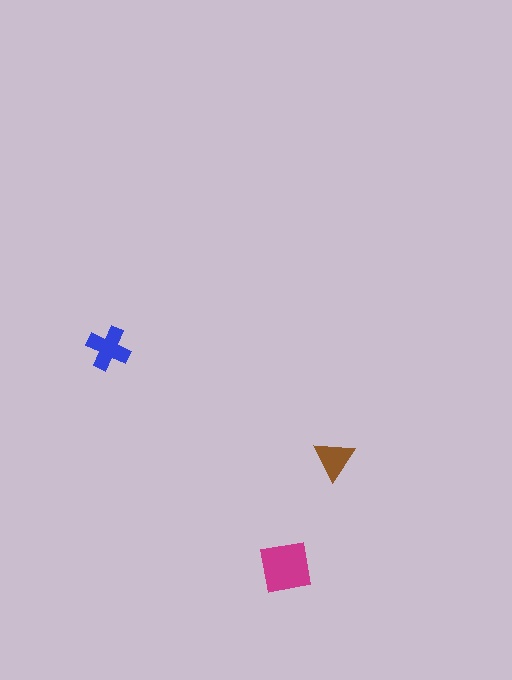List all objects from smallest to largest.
The brown triangle, the blue cross, the magenta square.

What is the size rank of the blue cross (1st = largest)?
2nd.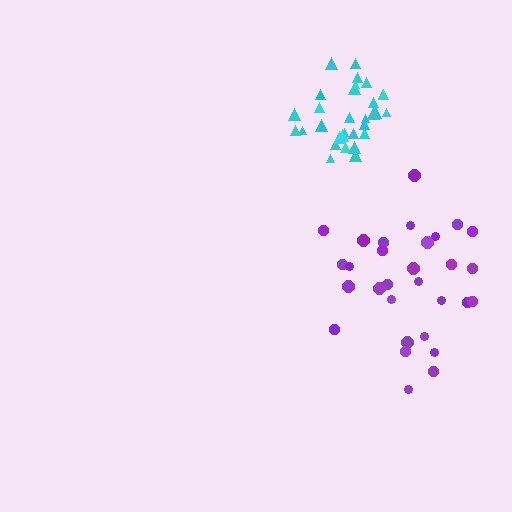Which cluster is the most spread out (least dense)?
Purple.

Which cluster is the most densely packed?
Cyan.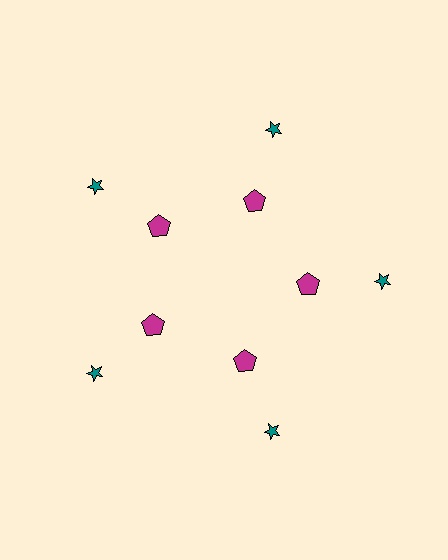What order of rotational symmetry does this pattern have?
This pattern has 5-fold rotational symmetry.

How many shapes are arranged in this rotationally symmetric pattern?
There are 10 shapes, arranged in 5 groups of 2.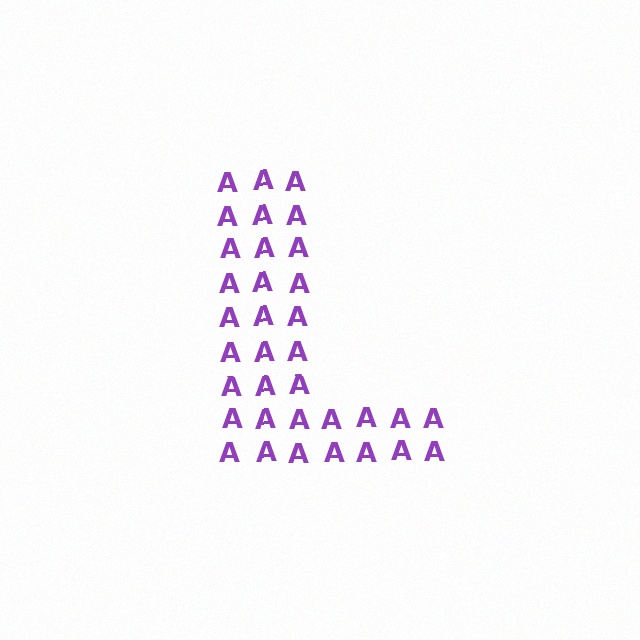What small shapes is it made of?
It is made of small letter A's.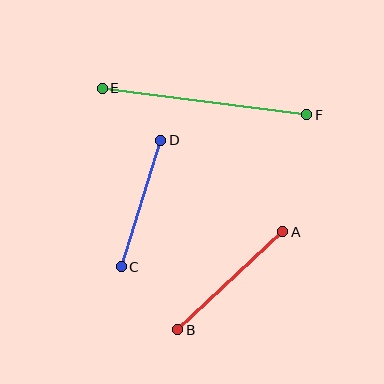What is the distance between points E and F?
The distance is approximately 206 pixels.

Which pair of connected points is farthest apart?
Points E and F are farthest apart.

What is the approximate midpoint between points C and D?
The midpoint is at approximately (141, 203) pixels.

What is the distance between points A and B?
The distance is approximately 144 pixels.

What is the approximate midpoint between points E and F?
The midpoint is at approximately (205, 102) pixels.